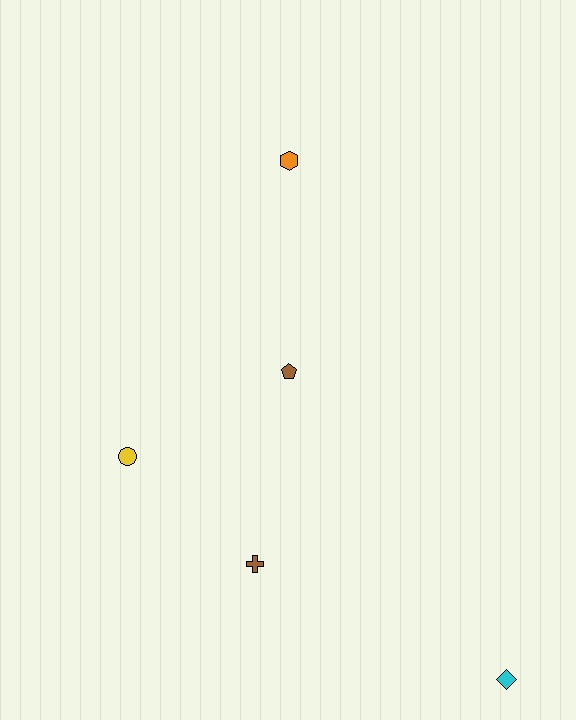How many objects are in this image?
There are 5 objects.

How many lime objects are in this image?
There are no lime objects.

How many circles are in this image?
There is 1 circle.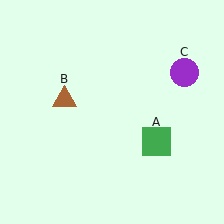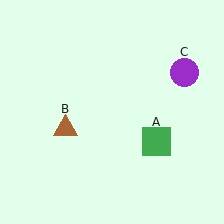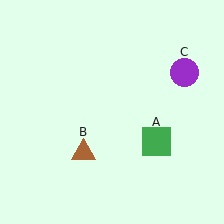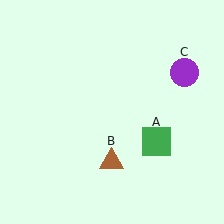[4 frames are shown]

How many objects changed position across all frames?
1 object changed position: brown triangle (object B).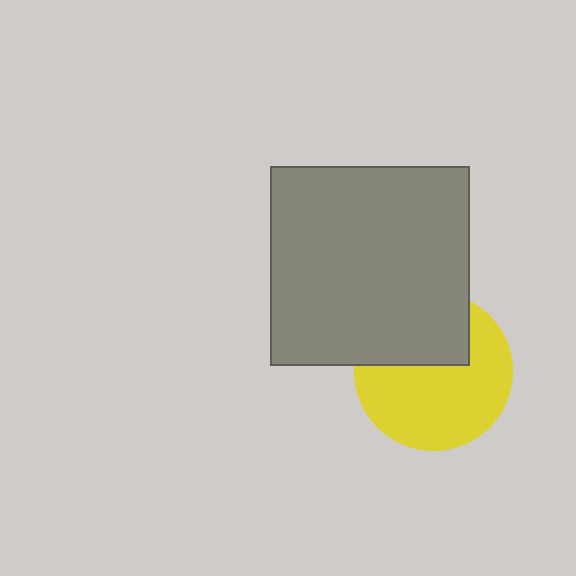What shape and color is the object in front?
The object in front is a gray square.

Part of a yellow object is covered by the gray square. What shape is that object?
It is a circle.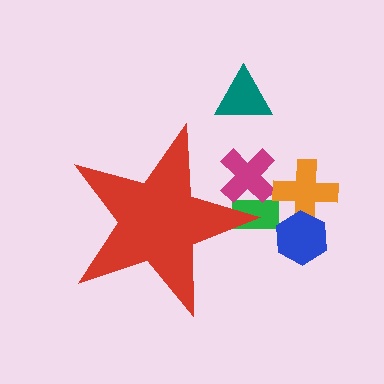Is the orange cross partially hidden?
No, the orange cross is fully visible.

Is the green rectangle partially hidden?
Yes, the green rectangle is partially hidden behind the red star.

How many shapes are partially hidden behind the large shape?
2 shapes are partially hidden.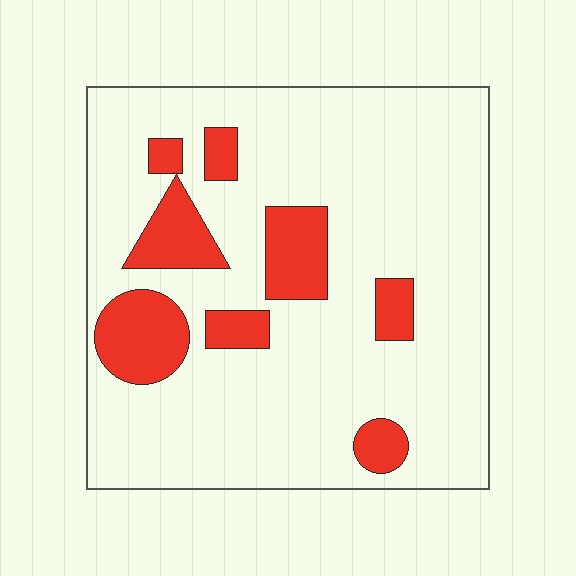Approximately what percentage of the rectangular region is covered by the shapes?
Approximately 20%.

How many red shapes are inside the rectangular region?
8.